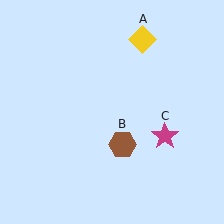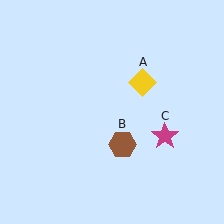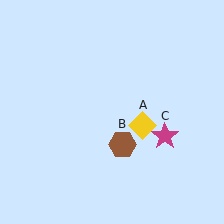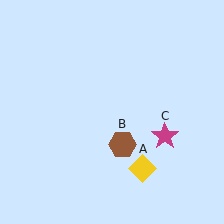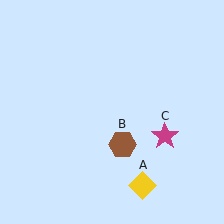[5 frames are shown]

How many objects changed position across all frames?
1 object changed position: yellow diamond (object A).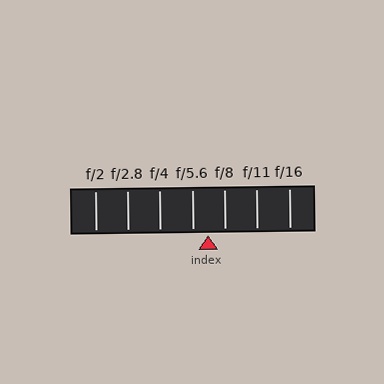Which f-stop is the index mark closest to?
The index mark is closest to f/5.6.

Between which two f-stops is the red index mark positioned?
The index mark is between f/5.6 and f/8.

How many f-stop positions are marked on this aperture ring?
There are 7 f-stop positions marked.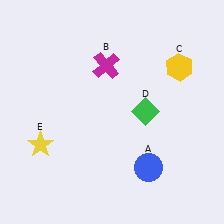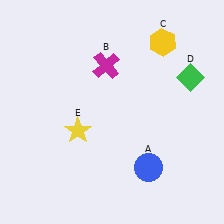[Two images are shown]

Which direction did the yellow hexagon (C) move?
The yellow hexagon (C) moved up.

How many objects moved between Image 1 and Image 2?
3 objects moved between the two images.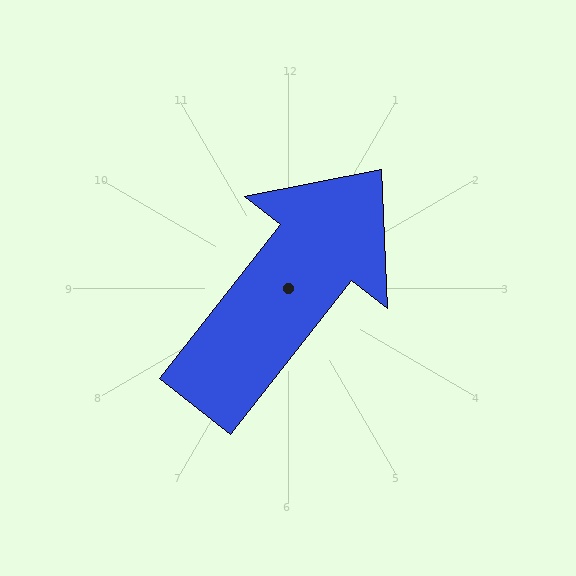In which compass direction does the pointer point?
Northeast.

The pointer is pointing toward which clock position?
Roughly 1 o'clock.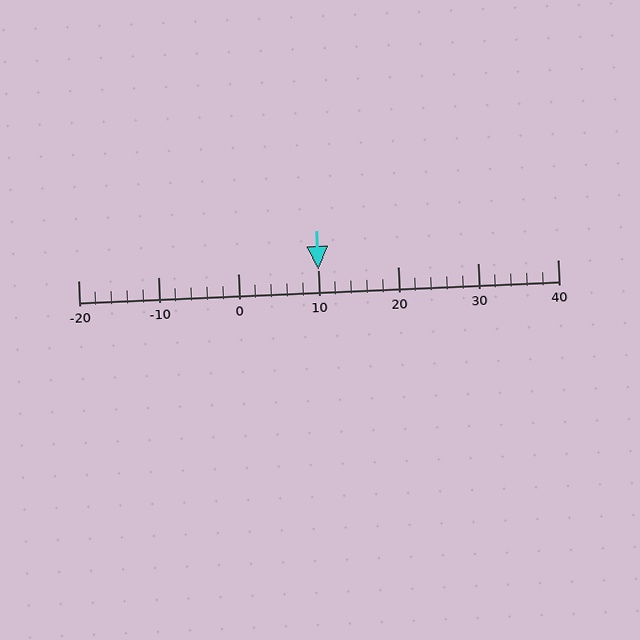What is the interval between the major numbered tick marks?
The major tick marks are spaced 10 units apart.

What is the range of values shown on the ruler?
The ruler shows values from -20 to 40.